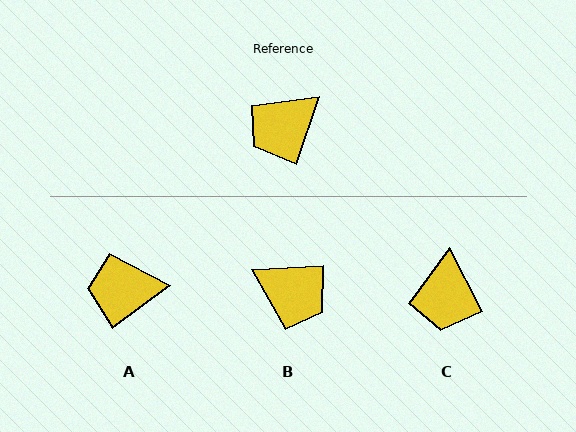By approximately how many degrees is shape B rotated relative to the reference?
Approximately 112 degrees counter-clockwise.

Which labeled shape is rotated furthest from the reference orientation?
B, about 112 degrees away.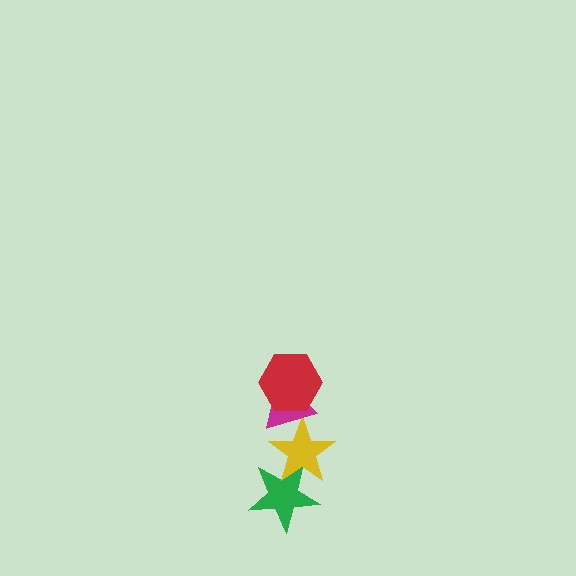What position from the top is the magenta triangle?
The magenta triangle is 2nd from the top.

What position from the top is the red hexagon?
The red hexagon is 1st from the top.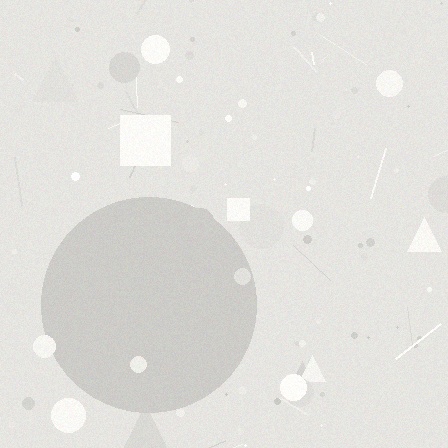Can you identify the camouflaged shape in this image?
The camouflaged shape is a circle.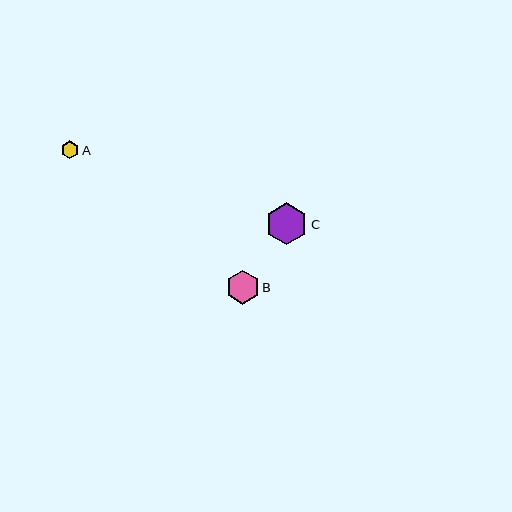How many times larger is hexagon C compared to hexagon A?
Hexagon C is approximately 2.3 times the size of hexagon A.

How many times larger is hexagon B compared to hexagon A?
Hexagon B is approximately 1.9 times the size of hexagon A.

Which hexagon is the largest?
Hexagon C is the largest with a size of approximately 42 pixels.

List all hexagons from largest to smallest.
From largest to smallest: C, B, A.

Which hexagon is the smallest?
Hexagon A is the smallest with a size of approximately 18 pixels.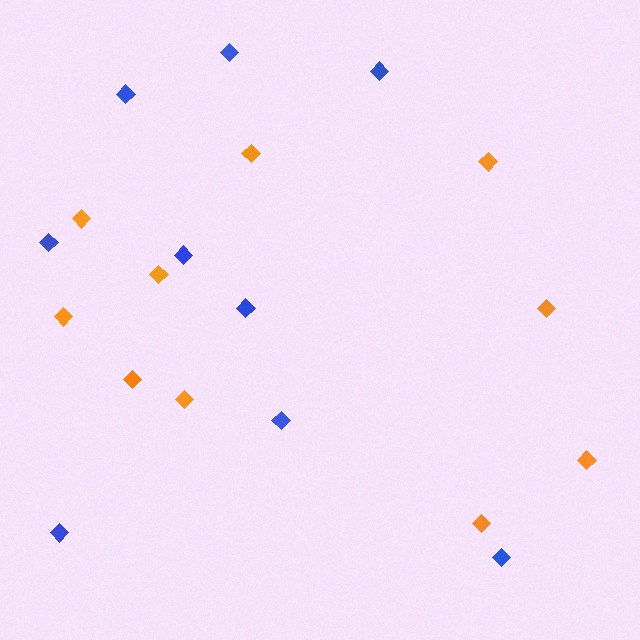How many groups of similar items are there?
There are 2 groups: one group of orange diamonds (10) and one group of blue diamonds (9).